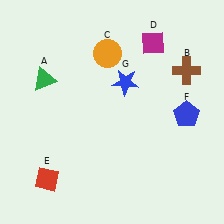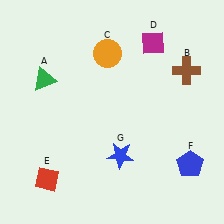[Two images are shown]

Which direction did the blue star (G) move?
The blue star (G) moved down.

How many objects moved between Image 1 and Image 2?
2 objects moved between the two images.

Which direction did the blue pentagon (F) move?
The blue pentagon (F) moved down.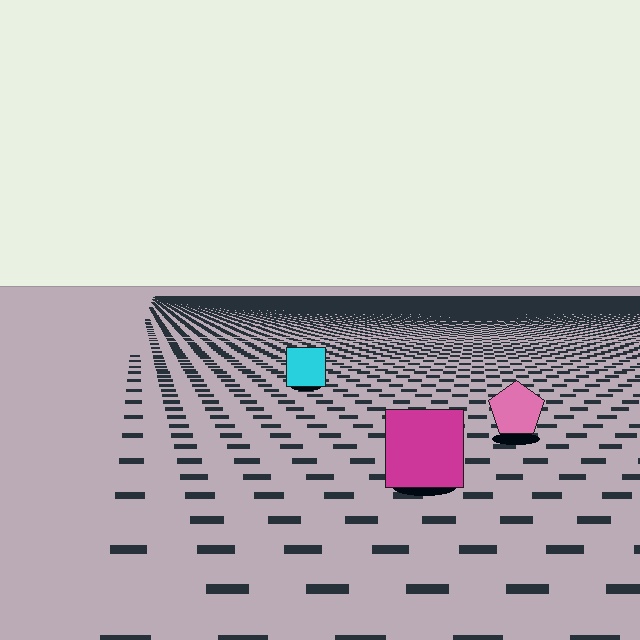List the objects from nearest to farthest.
From nearest to farthest: the magenta square, the pink pentagon, the cyan square.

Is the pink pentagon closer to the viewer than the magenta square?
No. The magenta square is closer — you can tell from the texture gradient: the ground texture is coarser near it.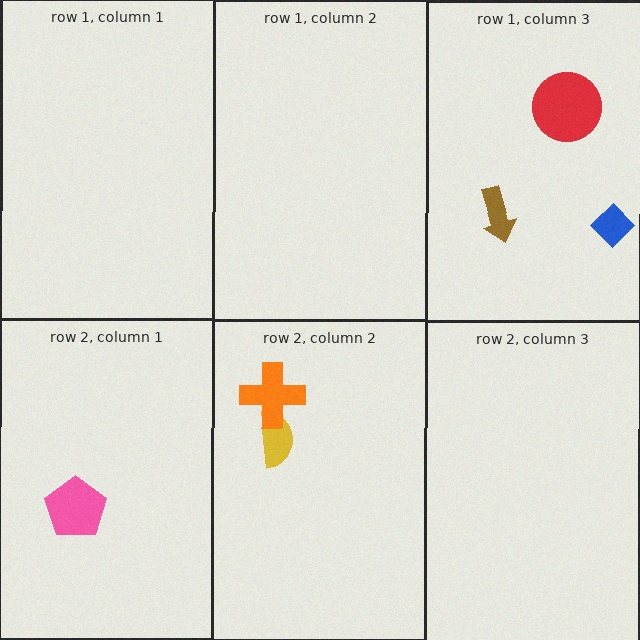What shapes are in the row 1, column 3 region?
The blue diamond, the brown arrow, the red circle.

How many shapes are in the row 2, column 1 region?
1.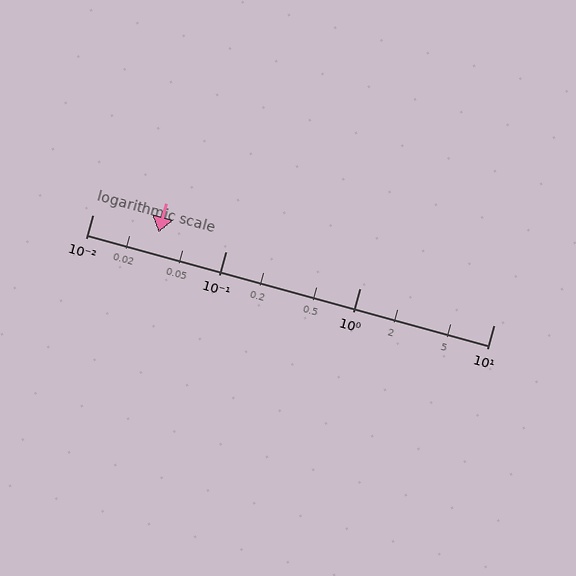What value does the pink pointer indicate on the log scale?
The pointer indicates approximately 0.031.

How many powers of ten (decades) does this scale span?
The scale spans 3 decades, from 0.01 to 10.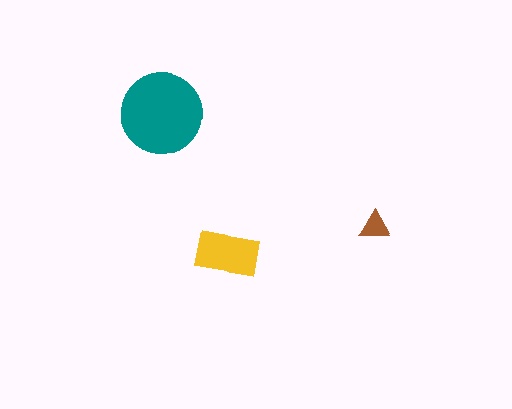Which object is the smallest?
The brown triangle.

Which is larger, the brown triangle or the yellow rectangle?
The yellow rectangle.